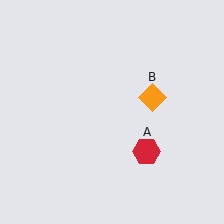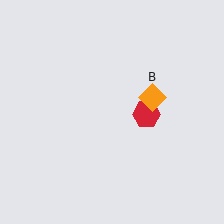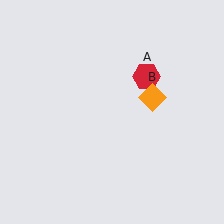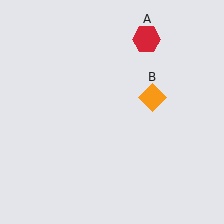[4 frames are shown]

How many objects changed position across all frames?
1 object changed position: red hexagon (object A).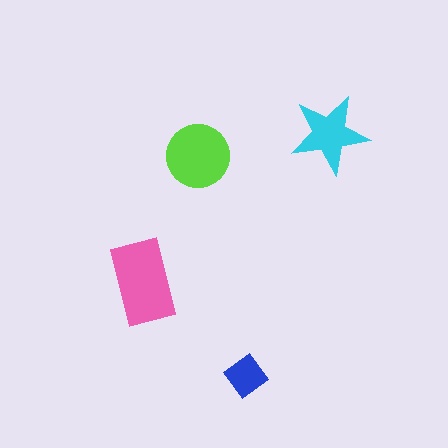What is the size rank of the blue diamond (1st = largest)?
4th.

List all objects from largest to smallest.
The pink rectangle, the lime circle, the cyan star, the blue diamond.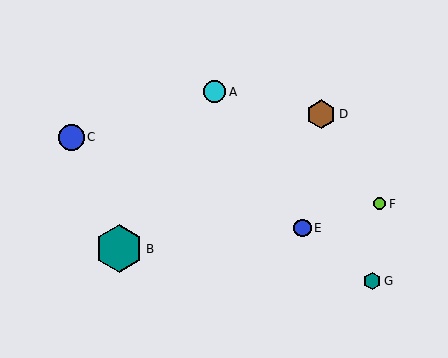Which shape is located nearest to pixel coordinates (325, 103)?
The brown hexagon (labeled D) at (321, 114) is nearest to that location.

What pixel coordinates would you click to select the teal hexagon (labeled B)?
Click at (119, 249) to select the teal hexagon B.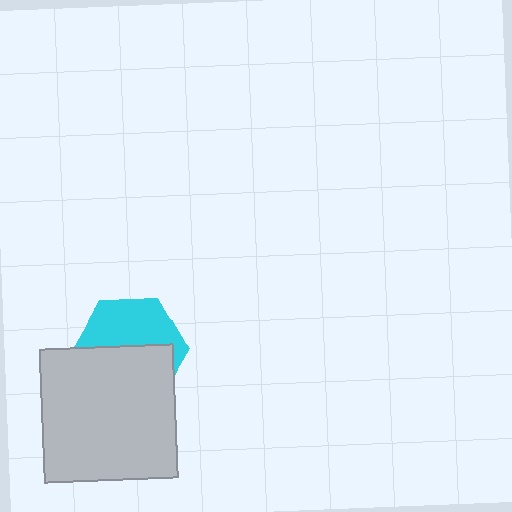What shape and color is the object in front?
The object in front is a light gray square.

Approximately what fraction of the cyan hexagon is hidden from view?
Roughly 54% of the cyan hexagon is hidden behind the light gray square.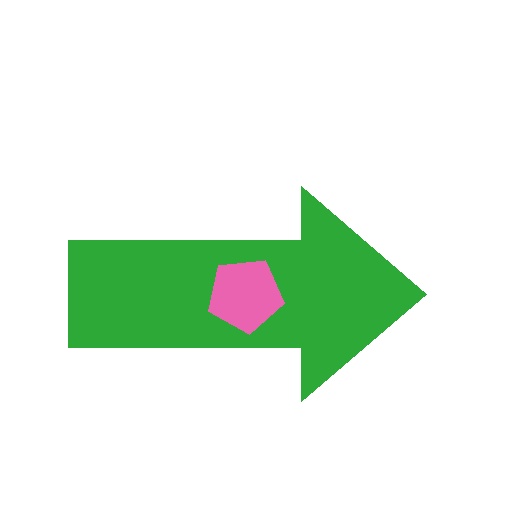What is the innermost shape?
The pink pentagon.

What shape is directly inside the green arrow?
The pink pentagon.